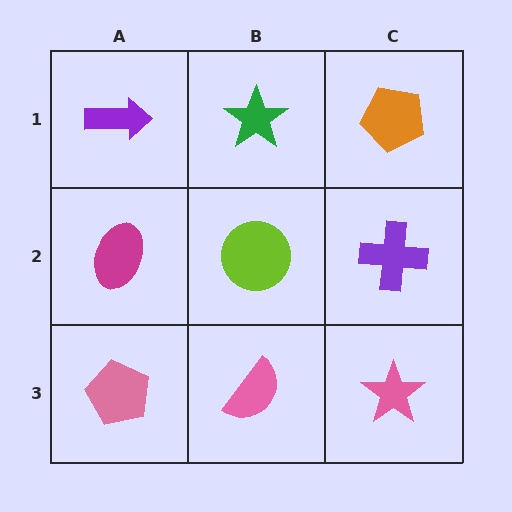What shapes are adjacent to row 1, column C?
A purple cross (row 2, column C), a green star (row 1, column B).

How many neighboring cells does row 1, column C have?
2.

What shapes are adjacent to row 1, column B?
A lime circle (row 2, column B), a purple arrow (row 1, column A), an orange pentagon (row 1, column C).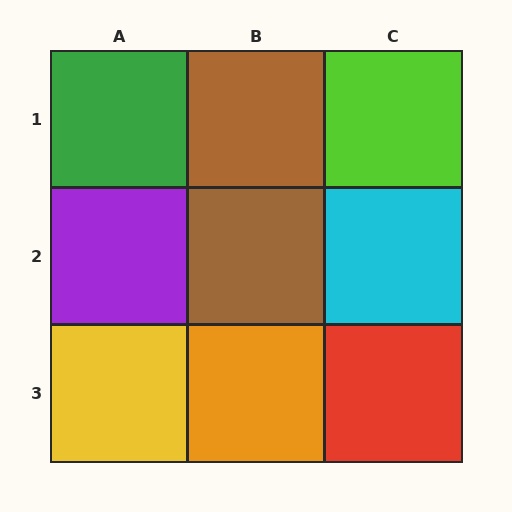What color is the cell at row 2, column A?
Purple.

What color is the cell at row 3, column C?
Red.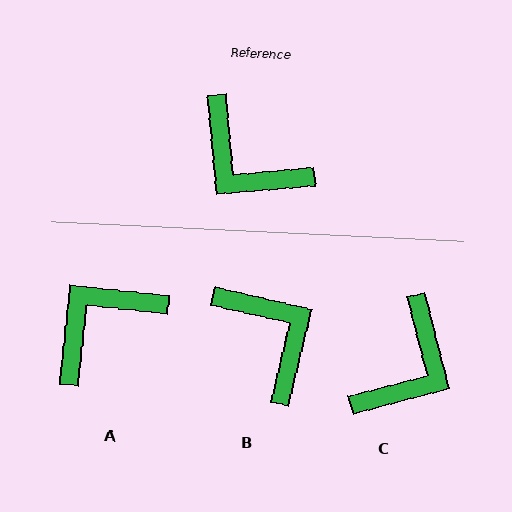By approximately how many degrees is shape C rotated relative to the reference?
Approximately 99 degrees counter-clockwise.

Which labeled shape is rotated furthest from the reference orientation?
B, about 162 degrees away.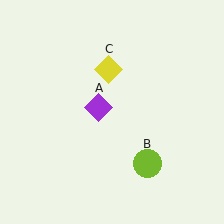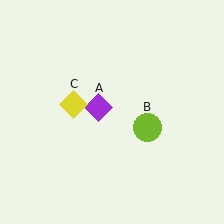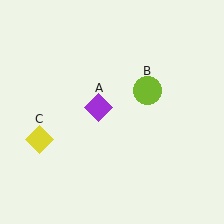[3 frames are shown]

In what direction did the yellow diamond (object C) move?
The yellow diamond (object C) moved down and to the left.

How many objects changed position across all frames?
2 objects changed position: lime circle (object B), yellow diamond (object C).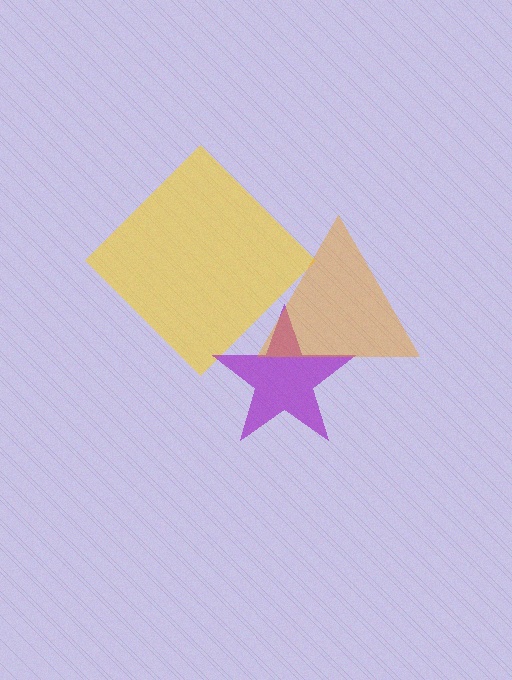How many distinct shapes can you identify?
There are 3 distinct shapes: a yellow diamond, a purple star, an orange triangle.